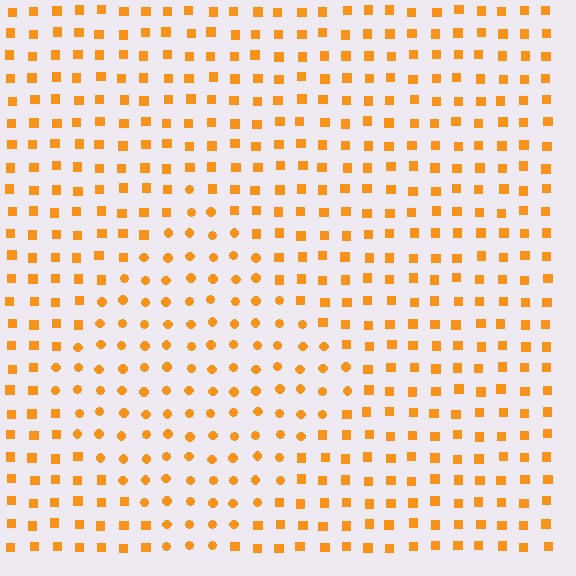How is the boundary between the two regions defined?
The boundary is defined by a change in element shape: circles inside vs. squares outside. All elements share the same color and spacing.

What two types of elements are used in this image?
The image uses circles inside the diamond region and squares outside it.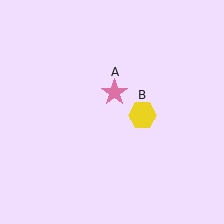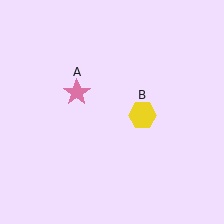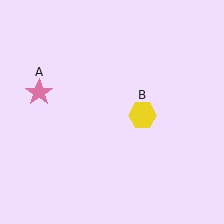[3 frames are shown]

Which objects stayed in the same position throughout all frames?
Yellow hexagon (object B) remained stationary.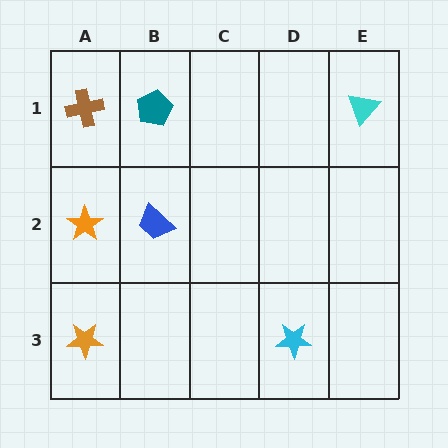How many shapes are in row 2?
2 shapes.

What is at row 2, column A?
An orange star.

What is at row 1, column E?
A cyan triangle.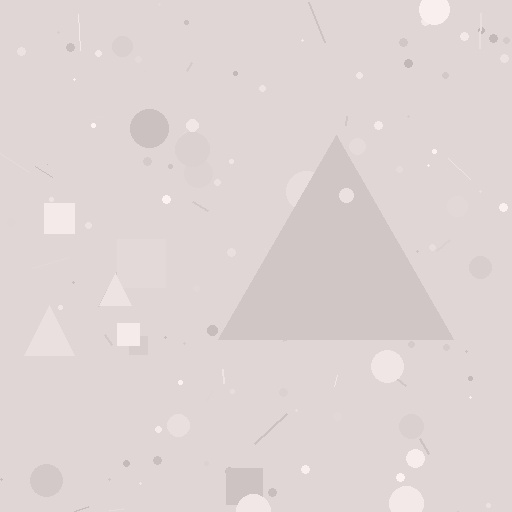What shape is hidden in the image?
A triangle is hidden in the image.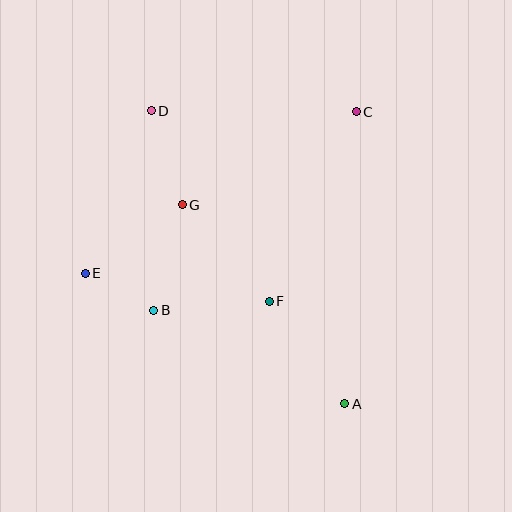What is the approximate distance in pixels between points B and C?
The distance between B and C is approximately 283 pixels.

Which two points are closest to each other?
Points B and E are closest to each other.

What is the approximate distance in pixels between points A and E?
The distance between A and E is approximately 290 pixels.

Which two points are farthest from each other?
Points A and D are farthest from each other.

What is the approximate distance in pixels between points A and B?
The distance between A and B is approximately 212 pixels.